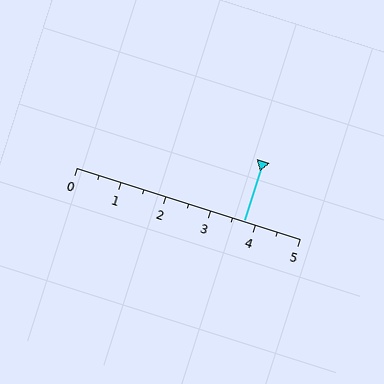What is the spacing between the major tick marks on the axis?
The major ticks are spaced 1 apart.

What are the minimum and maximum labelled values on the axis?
The axis runs from 0 to 5.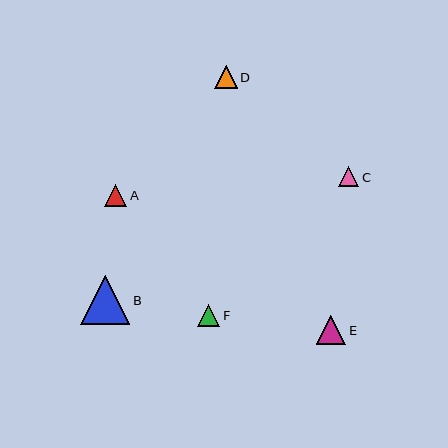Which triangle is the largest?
Triangle B is the largest with a size of approximately 49 pixels.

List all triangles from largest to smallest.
From largest to smallest: B, E, D, A, F, C.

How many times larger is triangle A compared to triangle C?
Triangle A is approximately 1.1 times the size of triangle C.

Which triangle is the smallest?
Triangle C is the smallest with a size of approximately 20 pixels.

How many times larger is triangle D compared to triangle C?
Triangle D is approximately 1.1 times the size of triangle C.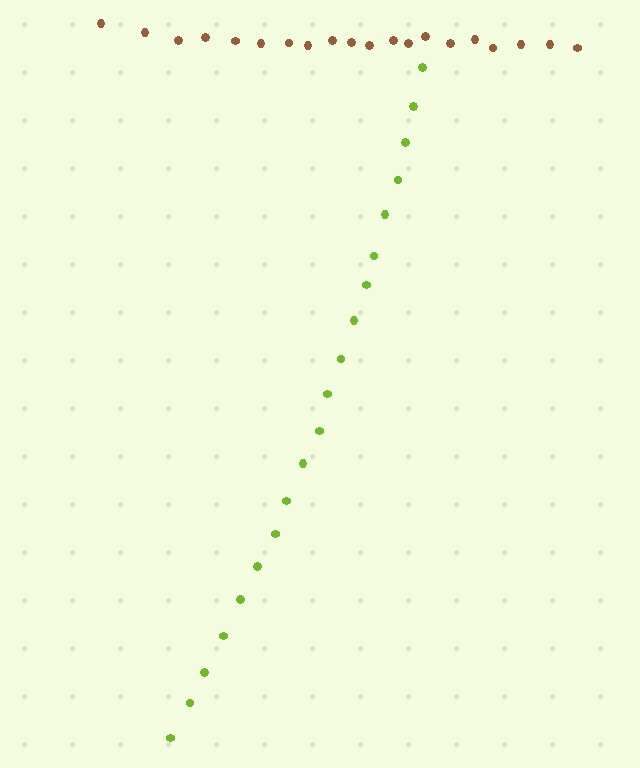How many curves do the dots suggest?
There are 2 distinct paths.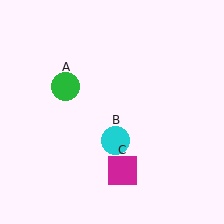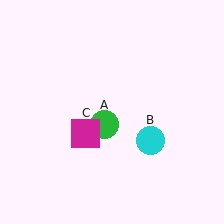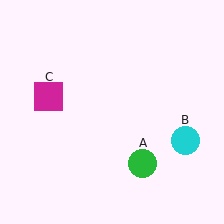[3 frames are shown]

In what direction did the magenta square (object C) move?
The magenta square (object C) moved up and to the left.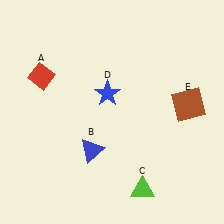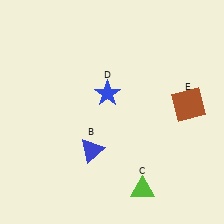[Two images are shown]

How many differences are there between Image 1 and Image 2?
There is 1 difference between the two images.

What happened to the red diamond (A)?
The red diamond (A) was removed in Image 2. It was in the top-left area of Image 1.